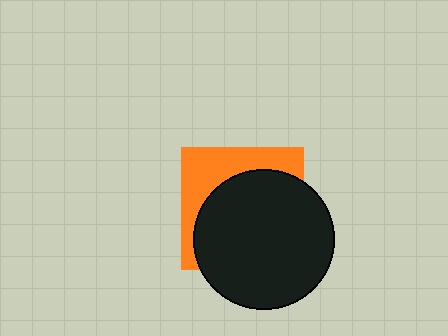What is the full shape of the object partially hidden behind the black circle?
The partially hidden object is an orange square.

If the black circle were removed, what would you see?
You would see the complete orange square.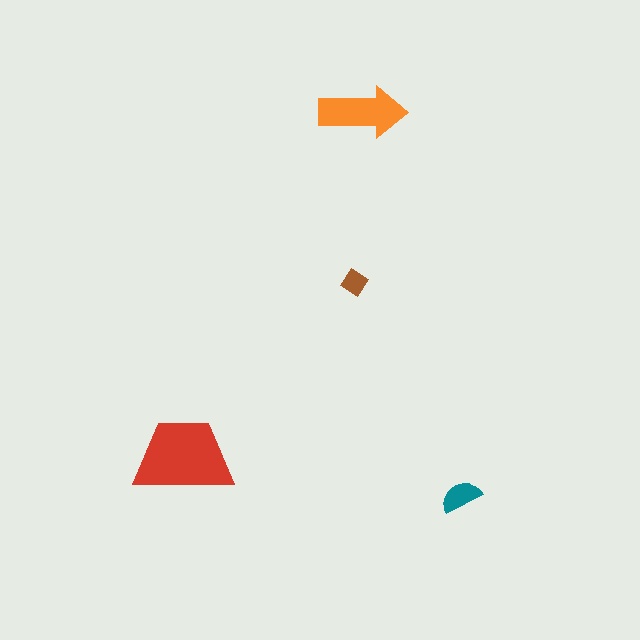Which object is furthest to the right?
The teal semicircle is rightmost.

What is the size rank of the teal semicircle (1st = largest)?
3rd.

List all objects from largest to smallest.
The red trapezoid, the orange arrow, the teal semicircle, the brown diamond.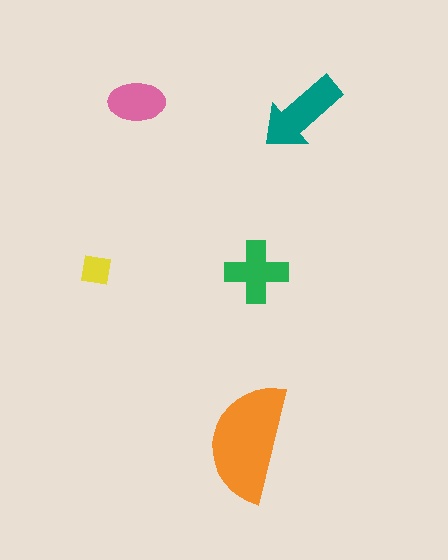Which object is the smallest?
The yellow square.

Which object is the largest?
The orange semicircle.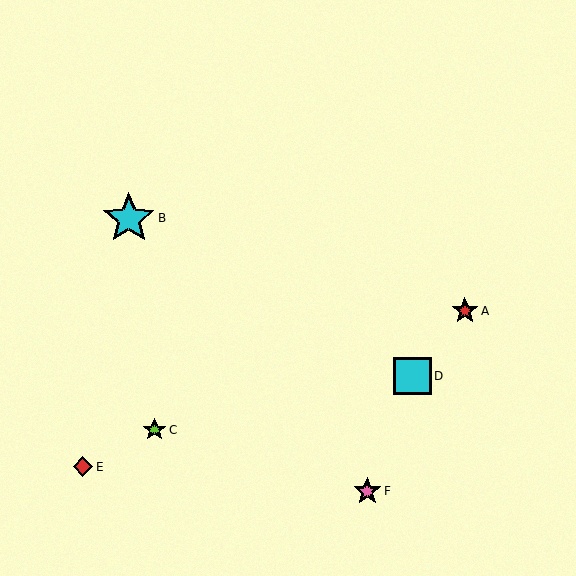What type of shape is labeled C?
Shape C is a lime star.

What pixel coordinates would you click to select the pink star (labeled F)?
Click at (367, 491) to select the pink star F.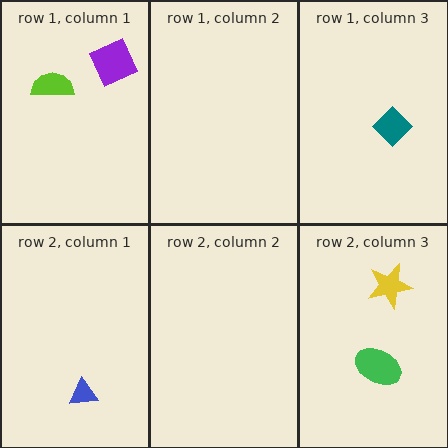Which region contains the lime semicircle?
The row 1, column 1 region.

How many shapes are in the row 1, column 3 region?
1.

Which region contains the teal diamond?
The row 1, column 3 region.